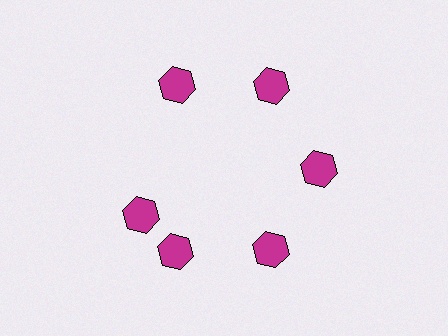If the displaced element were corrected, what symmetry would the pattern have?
It would have 6-fold rotational symmetry — the pattern would map onto itself every 60 degrees.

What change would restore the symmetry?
The symmetry would be restored by rotating it back into even spacing with its neighbors so that all 6 hexagons sit at equal angles and equal distance from the center.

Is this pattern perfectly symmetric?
No. The 6 magenta hexagons are arranged in a ring, but one element near the 9 o'clock position is rotated out of alignment along the ring, breaking the 6-fold rotational symmetry.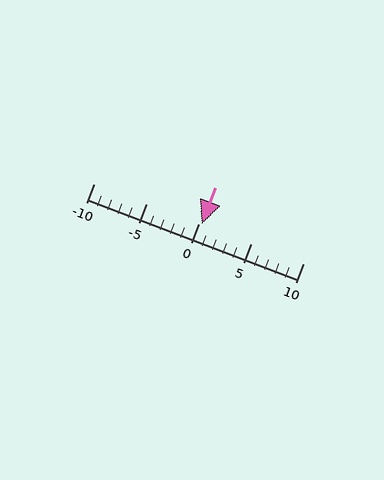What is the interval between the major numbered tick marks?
The major tick marks are spaced 5 units apart.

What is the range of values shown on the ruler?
The ruler shows values from -10 to 10.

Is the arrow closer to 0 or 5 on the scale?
The arrow is closer to 0.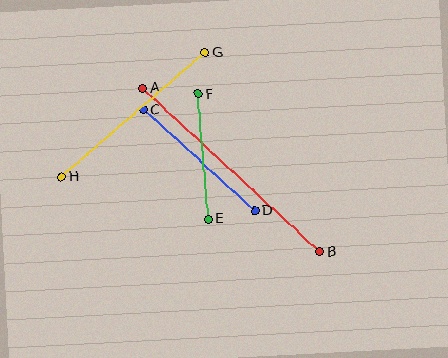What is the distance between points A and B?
The distance is approximately 241 pixels.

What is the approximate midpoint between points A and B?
The midpoint is at approximately (231, 170) pixels.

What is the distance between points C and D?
The distance is approximately 150 pixels.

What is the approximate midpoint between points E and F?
The midpoint is at approximately (203, 156) pixels.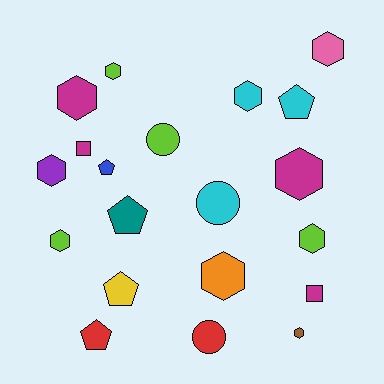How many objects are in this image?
There are 20 objects.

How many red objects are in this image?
There are 2 red objects.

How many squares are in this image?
There are 2 squares.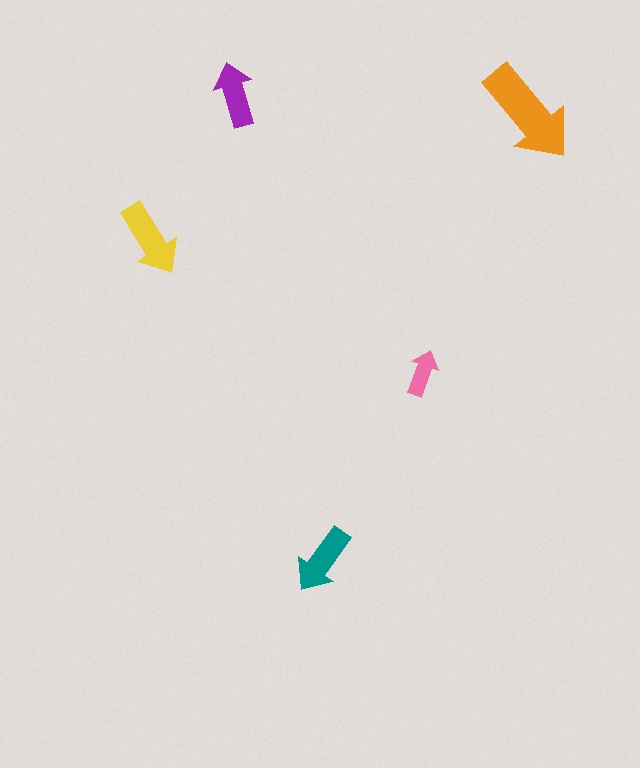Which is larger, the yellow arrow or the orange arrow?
The orange one.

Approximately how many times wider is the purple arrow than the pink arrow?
About 1.5 times wider.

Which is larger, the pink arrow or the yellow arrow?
The yellow one.